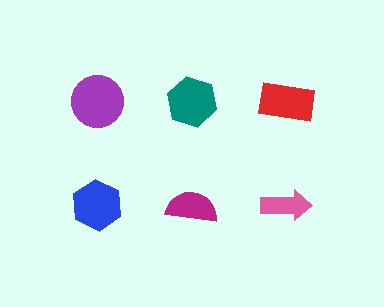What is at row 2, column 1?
A blue hexagon.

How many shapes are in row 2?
3 shapes.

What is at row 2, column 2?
A magenta semicircle.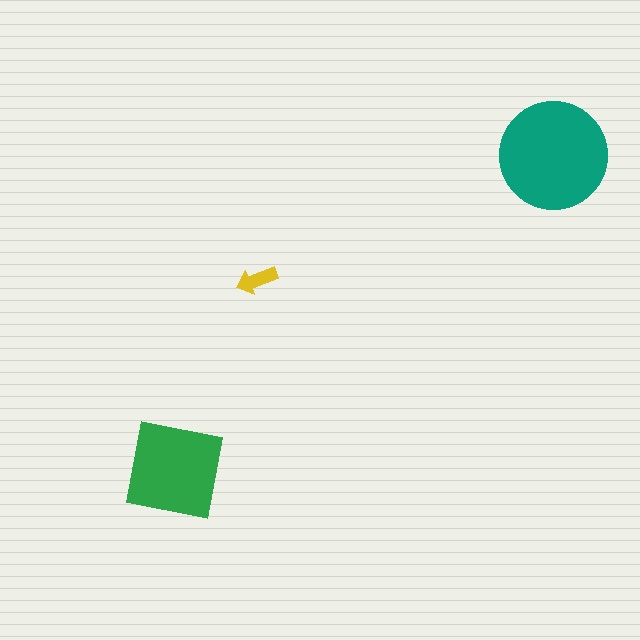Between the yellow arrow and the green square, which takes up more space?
The green square.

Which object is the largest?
The teal circle.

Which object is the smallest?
The yellow arrow.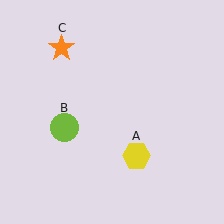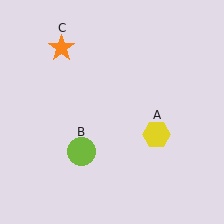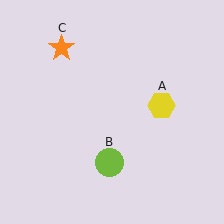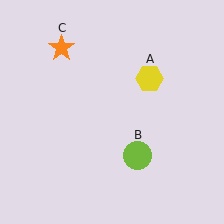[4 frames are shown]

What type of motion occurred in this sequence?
The yellow hexagon (object A), lime circle (object B) rotated counterclockwise around the center of the scene.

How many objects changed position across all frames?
2 objects changed position: yellow hexagon (object A), lime circle (object B).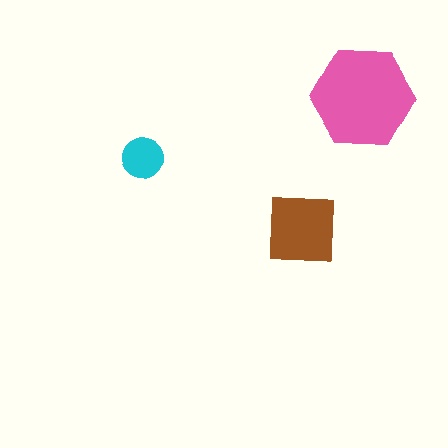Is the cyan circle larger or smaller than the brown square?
Smaller.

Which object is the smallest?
The cyan circle.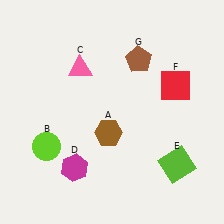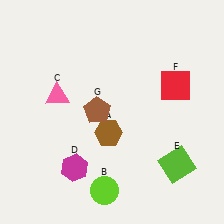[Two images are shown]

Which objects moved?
The objects that moved are: the lime circle (B), the pink triangle (C), the brown pentagon (G).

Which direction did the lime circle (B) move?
The lime circle (B) moved right.